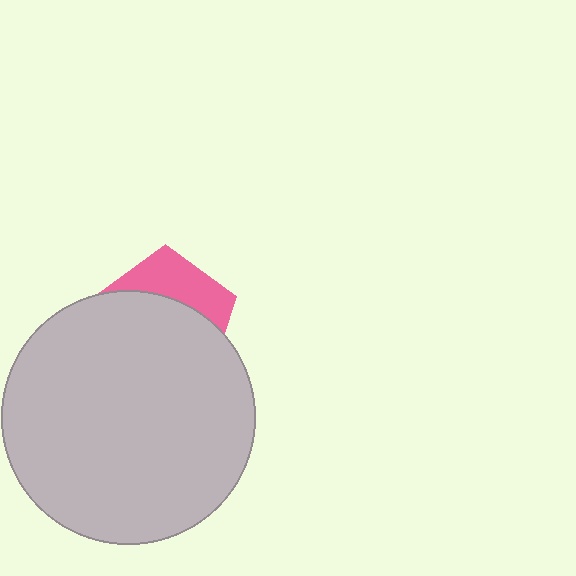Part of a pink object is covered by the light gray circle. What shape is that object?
It is a pentagon.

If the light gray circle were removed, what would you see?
You would see the complete pink pentagon.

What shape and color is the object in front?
The object in front is a light gray circle.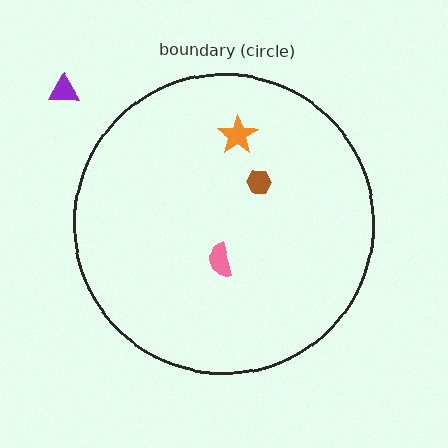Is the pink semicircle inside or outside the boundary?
Inside.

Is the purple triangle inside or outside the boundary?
Outside.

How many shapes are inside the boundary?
3 inside, 1 outside.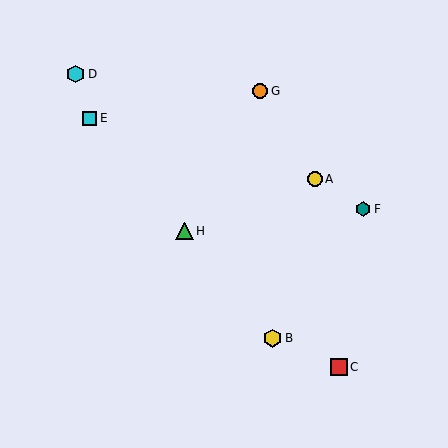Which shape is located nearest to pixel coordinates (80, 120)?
The cyan square (labeled E) at (90, 118) is nearest to that location.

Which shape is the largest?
The yellow hexagon (labeled B) is the largest.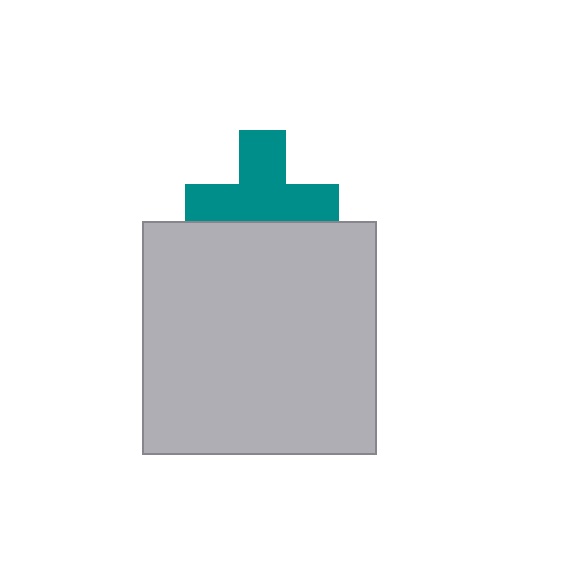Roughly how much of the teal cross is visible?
Most of it is visible (roughly 68%).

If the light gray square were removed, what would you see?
You would see the complete teal cross.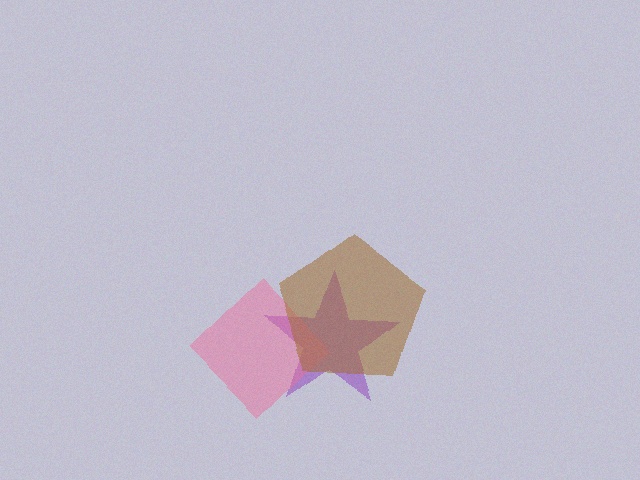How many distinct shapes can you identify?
There are 3 distinct shapes: a purple star, a pink diamond, a brown pentagon.